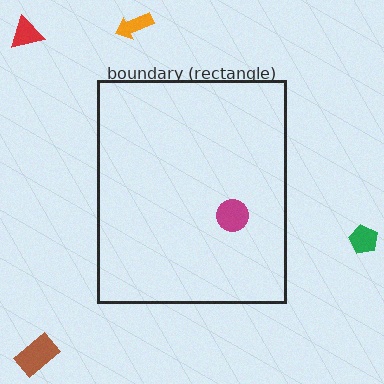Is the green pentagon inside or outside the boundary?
Outside.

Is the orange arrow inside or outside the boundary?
Outside.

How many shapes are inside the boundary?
1 inside, 4 outside.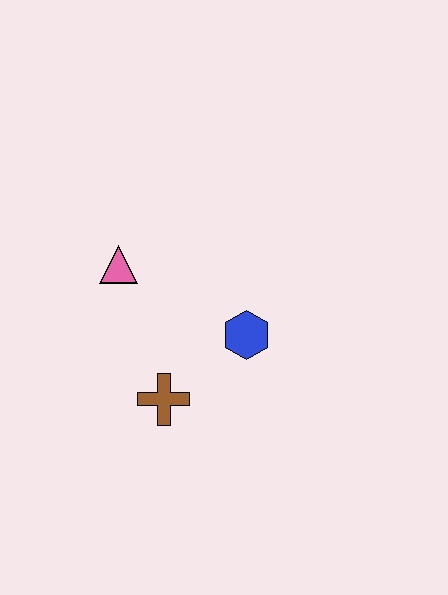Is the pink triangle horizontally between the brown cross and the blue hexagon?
No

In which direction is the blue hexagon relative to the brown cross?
The blue hexagon is to the right of the brown cross.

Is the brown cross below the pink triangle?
Yes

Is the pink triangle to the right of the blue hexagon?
No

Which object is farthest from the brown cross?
The pink triangle is farthest from the brown cross.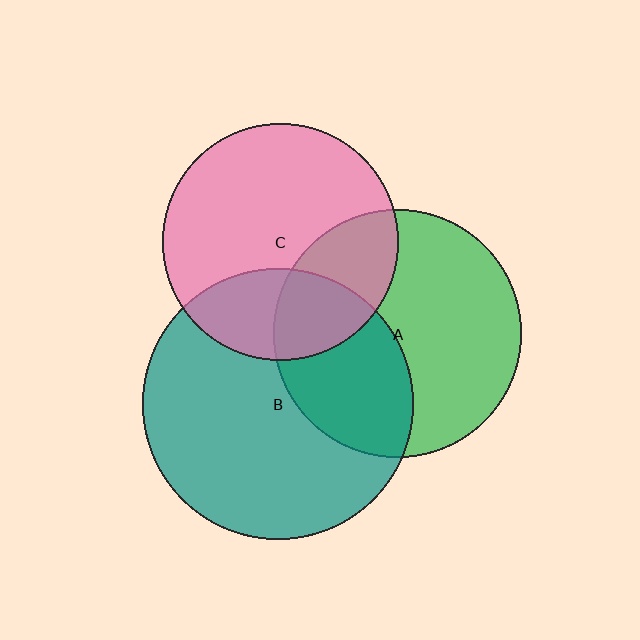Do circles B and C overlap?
Yes.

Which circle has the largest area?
Circle B (teal).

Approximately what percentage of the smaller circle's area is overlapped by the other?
Approximately 30%.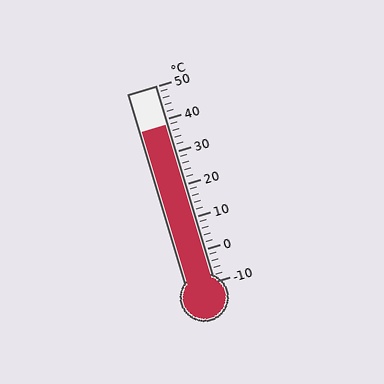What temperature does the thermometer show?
The thermometer shows approximately 38°C.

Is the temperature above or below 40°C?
The temperature is below 40°C.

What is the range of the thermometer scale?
The thermometer scale ranges from -10°C to 50°C.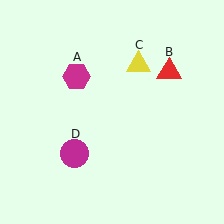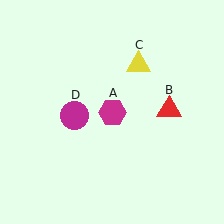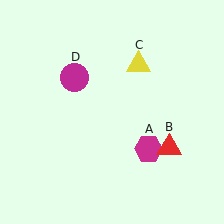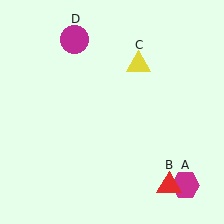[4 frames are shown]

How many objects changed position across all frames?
3 objects changed position: magenta hexagon (object A), red triangle (object B), magenta circle (object D).